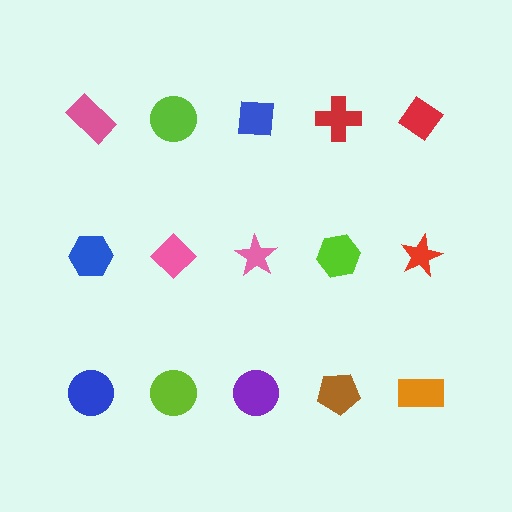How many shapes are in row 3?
5 shapes.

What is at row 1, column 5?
A red diamond.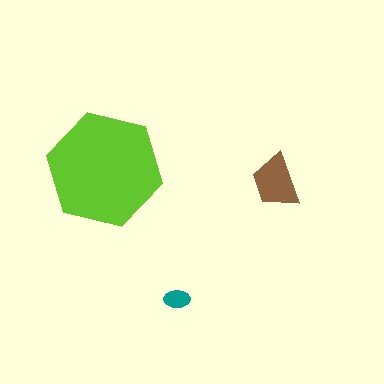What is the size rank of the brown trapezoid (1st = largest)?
2nd.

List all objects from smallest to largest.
The teal ellipse, the brown trapezoid, the lime hexagon.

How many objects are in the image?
There are 3 objects in the image.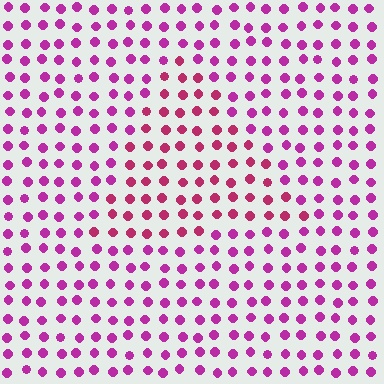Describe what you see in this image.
The image is filled with small magenta elements in a uniform arrangement. A triangle-shaped region is visible where the elements are tinted to a slightly different hue, forming a subtle color boundary.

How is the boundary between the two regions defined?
The boundary is defined purely by a slight shift in hue (about 25 degrees). Spacing, size, and orientation are identical on both sides.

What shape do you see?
I see a triangle.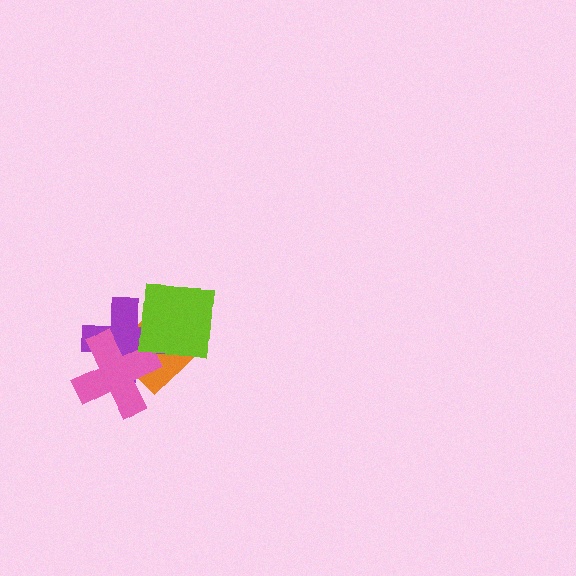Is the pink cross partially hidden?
Yes, it is partially covered by another shape.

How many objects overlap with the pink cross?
3 objects overlap with the pink cross.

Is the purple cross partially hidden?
Yes, it is partially covered by another shape.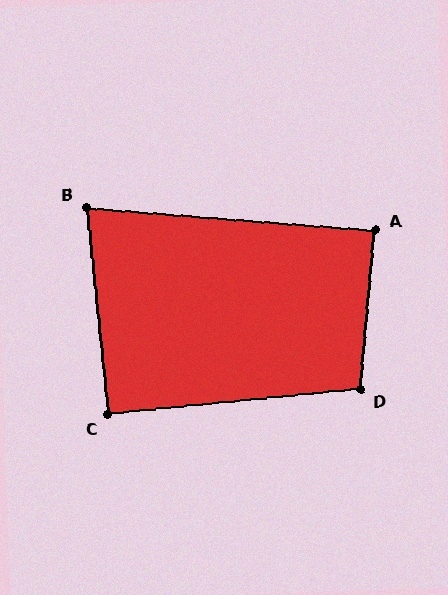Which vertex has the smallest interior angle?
B, at approximately 79 degrees.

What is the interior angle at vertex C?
Approximately 90 degrees (approximately right).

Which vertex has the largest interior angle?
D, at approximately 101 degrees.